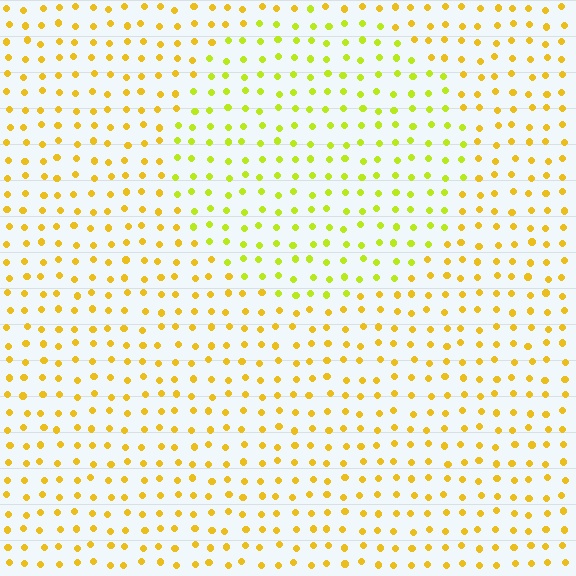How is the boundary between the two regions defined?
The boundary is defined purely by a slight shift in hue (about 28 degrees). Spacing, size, and orientation are identical on both sides.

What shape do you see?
I see a circle.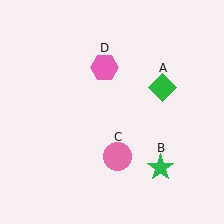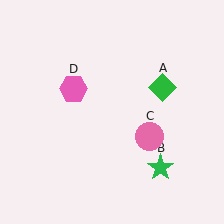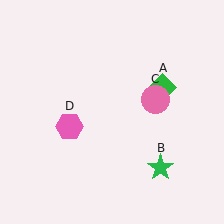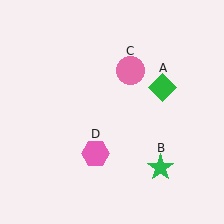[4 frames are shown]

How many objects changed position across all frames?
2 objects changed position: pink circle (object C), pink hexagon (object D).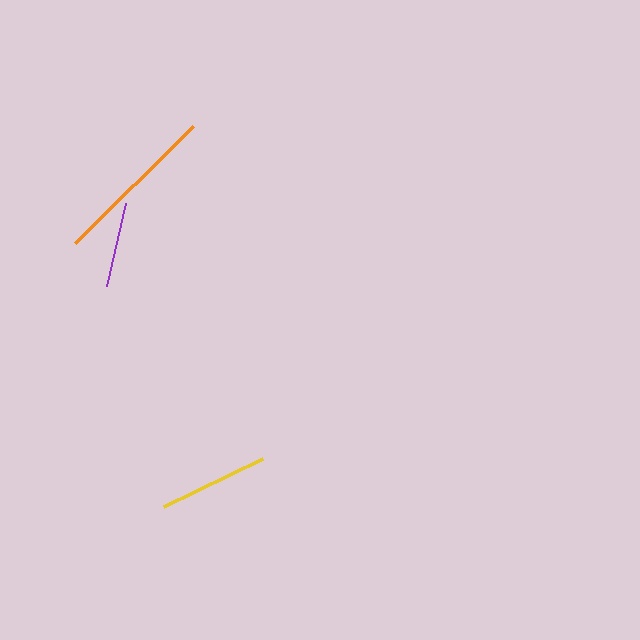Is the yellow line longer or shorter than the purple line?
The yellow line is longer than the purple line.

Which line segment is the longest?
The orange line is the longest at approximately 166 pixels.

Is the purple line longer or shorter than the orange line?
The orange line is longer than the purple line.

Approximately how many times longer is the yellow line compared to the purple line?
The yellow line is approximately 1.3 times the length of the purple line.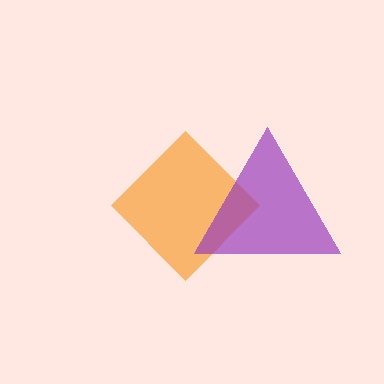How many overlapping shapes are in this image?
There are 2 overlapping shapes in the image.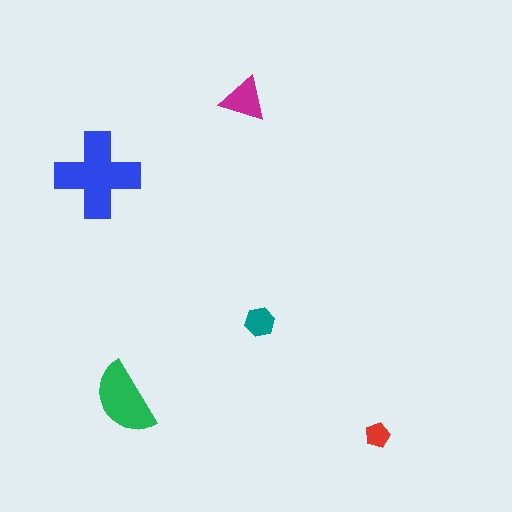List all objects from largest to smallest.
The blue cross, the green semicircle, the magenta triangle, the teal hexagon, the red pentagon.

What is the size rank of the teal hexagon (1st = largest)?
4th.